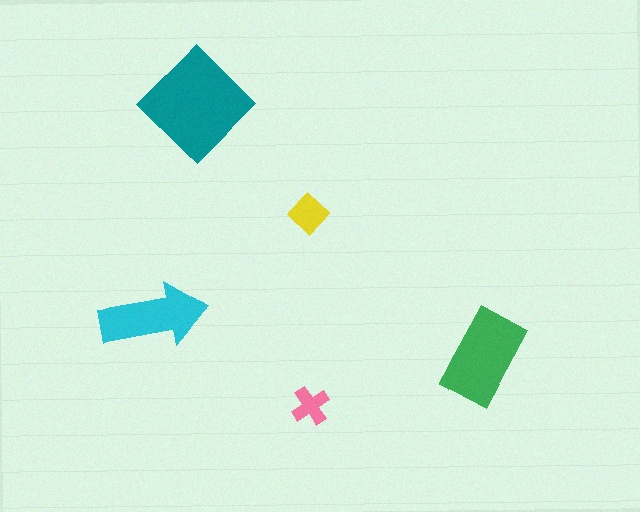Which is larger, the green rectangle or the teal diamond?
The teal diamond.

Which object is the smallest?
The pink cross.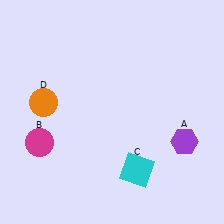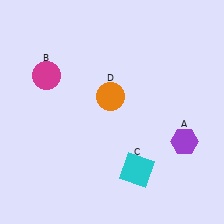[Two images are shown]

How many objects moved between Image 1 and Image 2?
2 objects moved between the two images.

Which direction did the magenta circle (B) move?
The magenta circle (B) moved up.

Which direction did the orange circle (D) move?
The orange circle (D) moved right.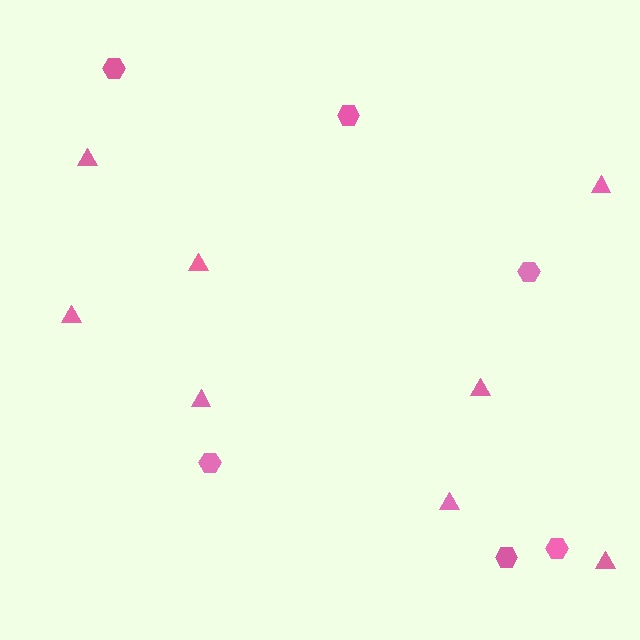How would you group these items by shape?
There are 2 groups: one group of triangles (8) and one group of hexagons (6).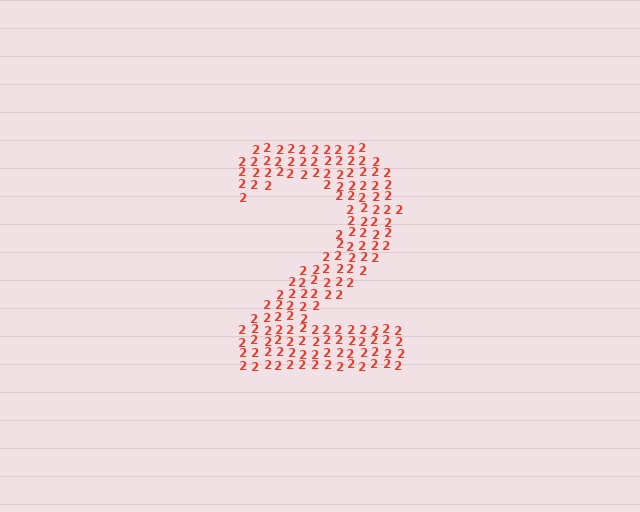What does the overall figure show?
The overall figure shows the digit 2.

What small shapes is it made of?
It is made of small digit 2's.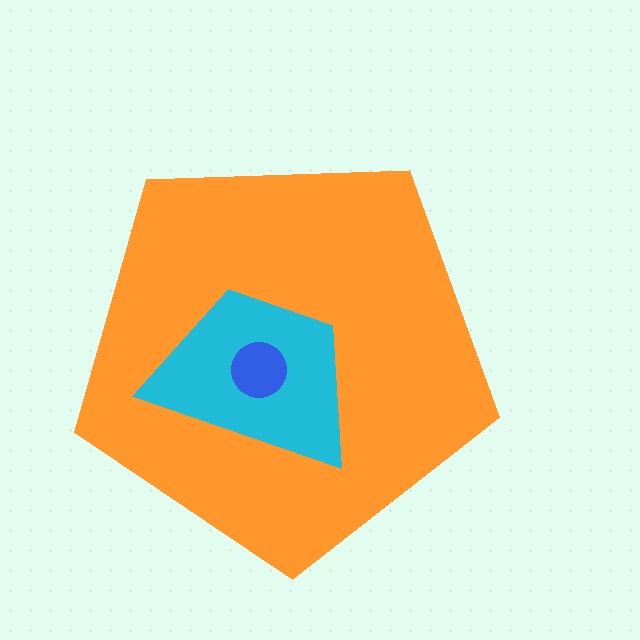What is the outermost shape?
The orange pentagon.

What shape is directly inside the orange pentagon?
The cyan trapezoid.